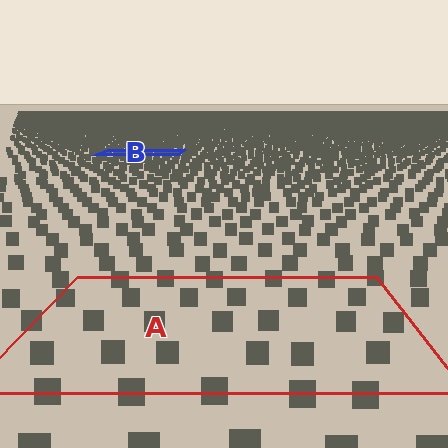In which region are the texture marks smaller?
The texture marks are smaller in region B, because it is farther away.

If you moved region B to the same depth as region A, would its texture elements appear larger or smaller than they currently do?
They would appear larger. At a closer depth, the same texture elements are projected at a bigger on-screen size.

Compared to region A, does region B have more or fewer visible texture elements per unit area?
Region B has more texture elements per unit area — they are packed more densely because it is farther away.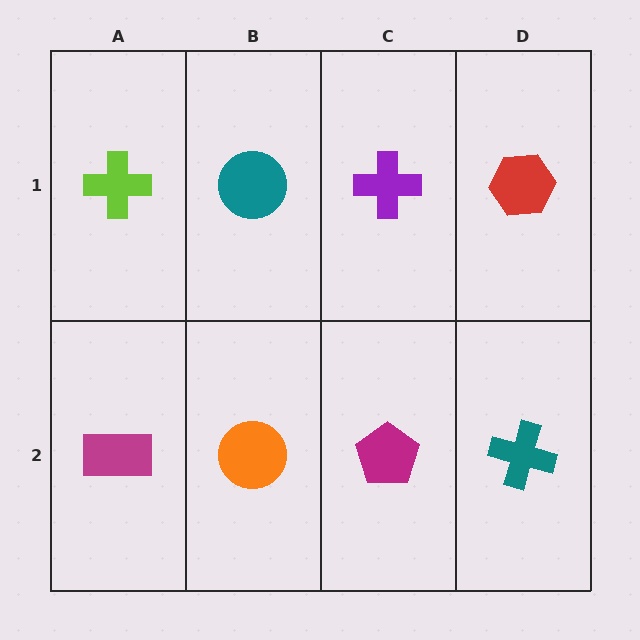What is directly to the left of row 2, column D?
A magenta pentagon.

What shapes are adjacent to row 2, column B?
A teal circle (row 1, column B), a magenta rectangle (row 2, column A), a magenta pentagon (row 2, column C).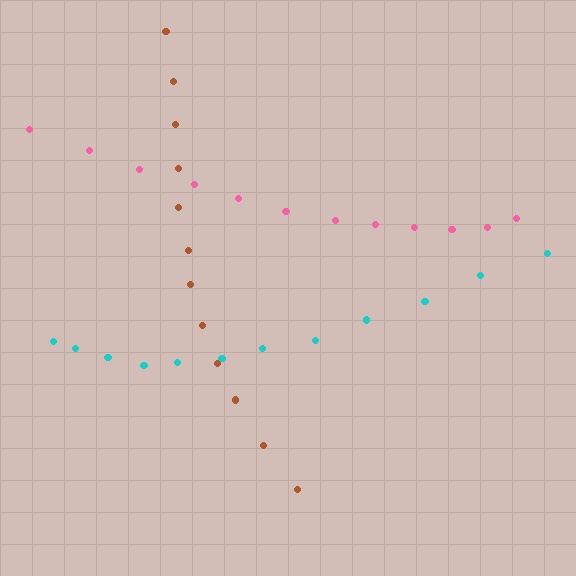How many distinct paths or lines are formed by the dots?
There are 3 distinct paths.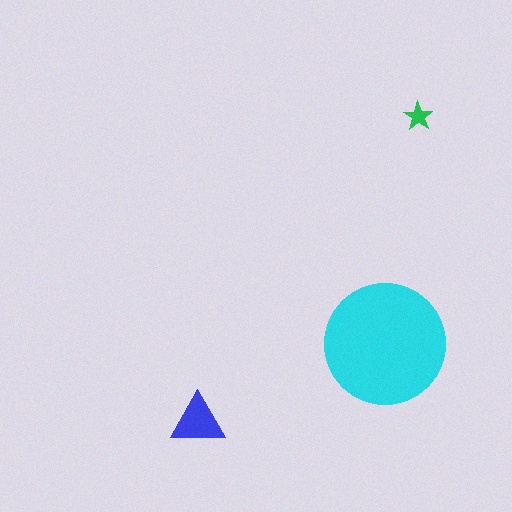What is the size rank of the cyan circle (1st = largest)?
1st.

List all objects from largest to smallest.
The cyan circle, the blue triangle, the green star.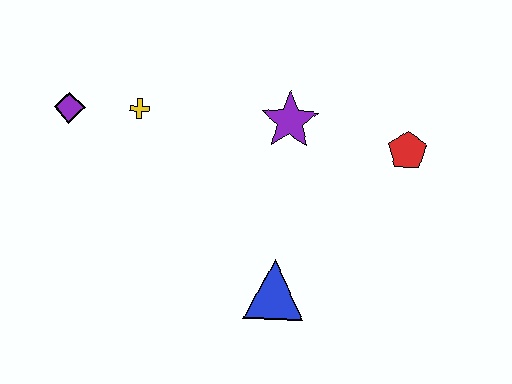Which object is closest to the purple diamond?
The yellow cross is closest to the purple diamond.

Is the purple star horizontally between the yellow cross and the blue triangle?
No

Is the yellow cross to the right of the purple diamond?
Yes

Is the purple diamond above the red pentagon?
Yes